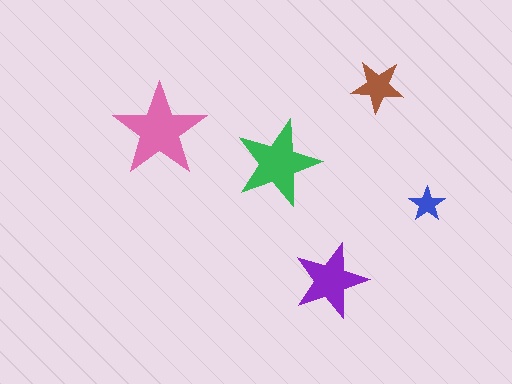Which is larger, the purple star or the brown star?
The purple one.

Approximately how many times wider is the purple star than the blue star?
About 2 times wider.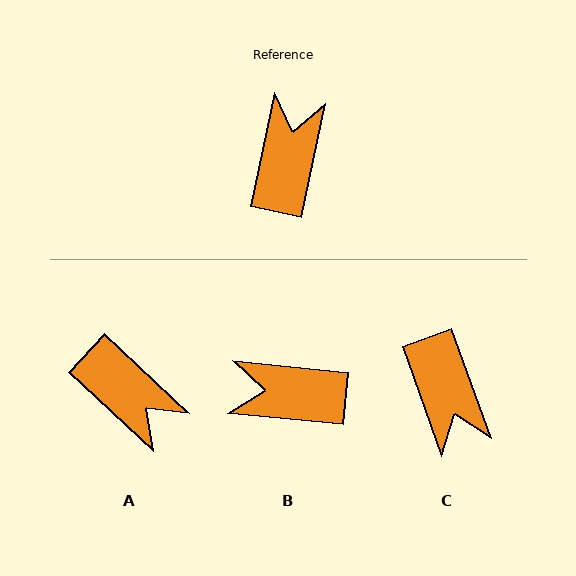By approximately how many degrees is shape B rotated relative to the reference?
Approximately 96 degrees counter-clockwise.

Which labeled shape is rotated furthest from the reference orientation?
C, about 148 degrees away.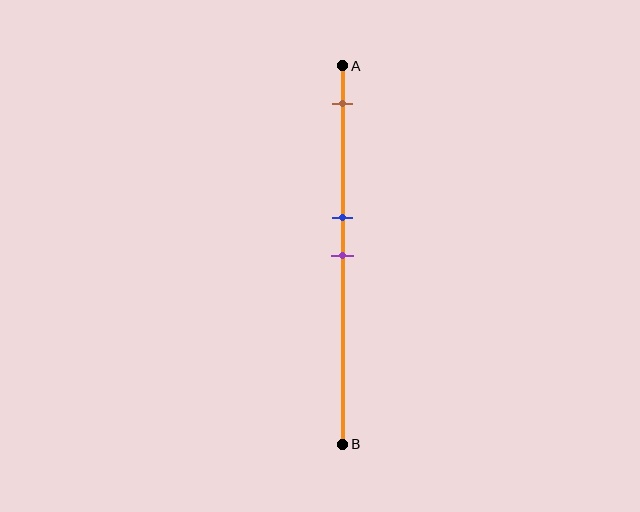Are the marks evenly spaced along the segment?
No, the marks are not evenly spaced.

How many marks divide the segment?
There are 3 marks dividing the segment.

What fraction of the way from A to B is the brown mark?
The brown mark is approximately 10% (0.1) of the way from A to B.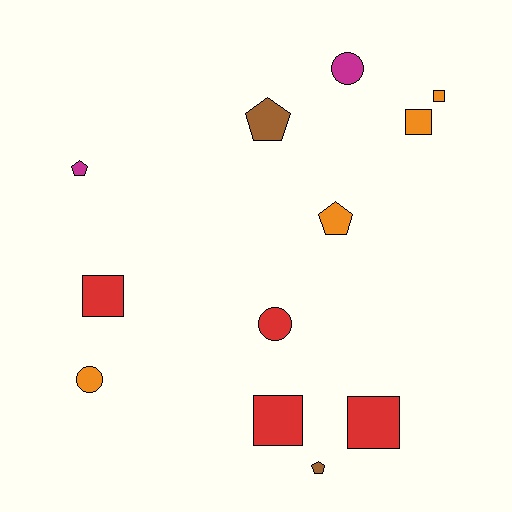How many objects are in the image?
There are 12 objects.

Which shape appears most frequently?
Square, with 5 objects.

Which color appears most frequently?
Orange, with 4 objects.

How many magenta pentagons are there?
There is 1 magenta pentagon.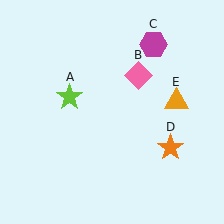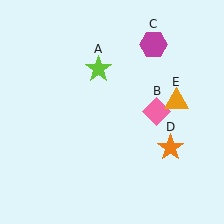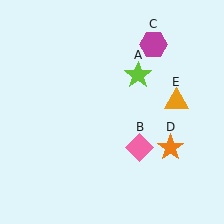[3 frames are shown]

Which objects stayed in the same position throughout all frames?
Magenta hexagon (object C) and orange star (object D) and orange triangle (object E) remained stationary.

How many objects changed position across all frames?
2 objects changed position: lime star (object A), pink diamond (object B).